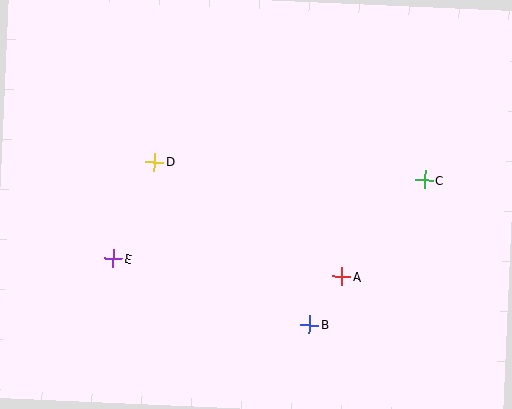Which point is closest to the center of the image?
Point D at (154, 162) is closest to the center.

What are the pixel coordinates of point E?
Point E is at (113, 258).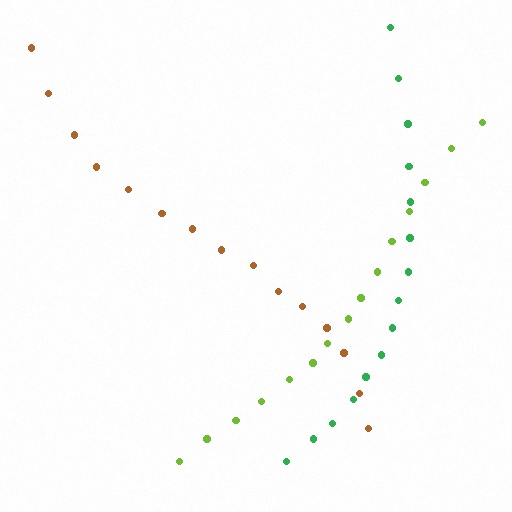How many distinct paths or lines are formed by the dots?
There are 3 distinct paths.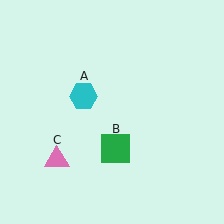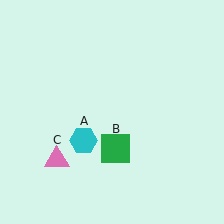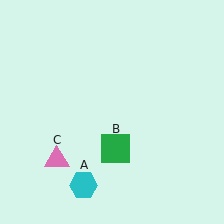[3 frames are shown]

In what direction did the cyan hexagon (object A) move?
The cyan hexagon (object A) moved down.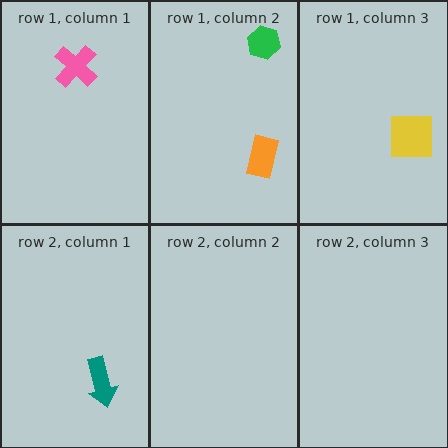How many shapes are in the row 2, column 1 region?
1.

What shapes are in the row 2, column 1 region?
The teal arrow.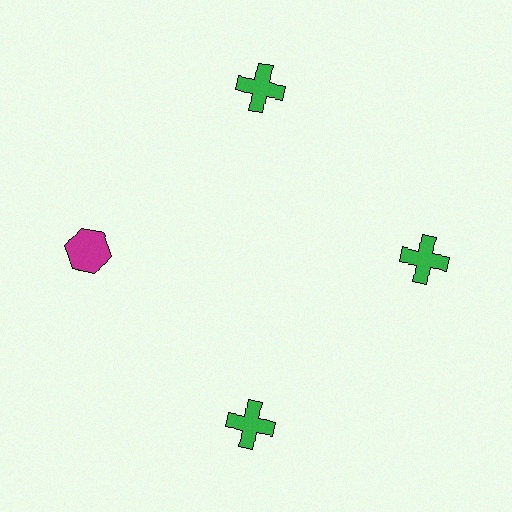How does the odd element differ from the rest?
It differs in both color (magenta instead of green) and shape (hexagon instead of cross).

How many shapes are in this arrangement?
There are 4 shapes arranged in a ring pattern.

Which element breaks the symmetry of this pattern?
The magenta hexagon at roughly the 9 o'clock position breaks the symmetry. All other shapes are green crosses.